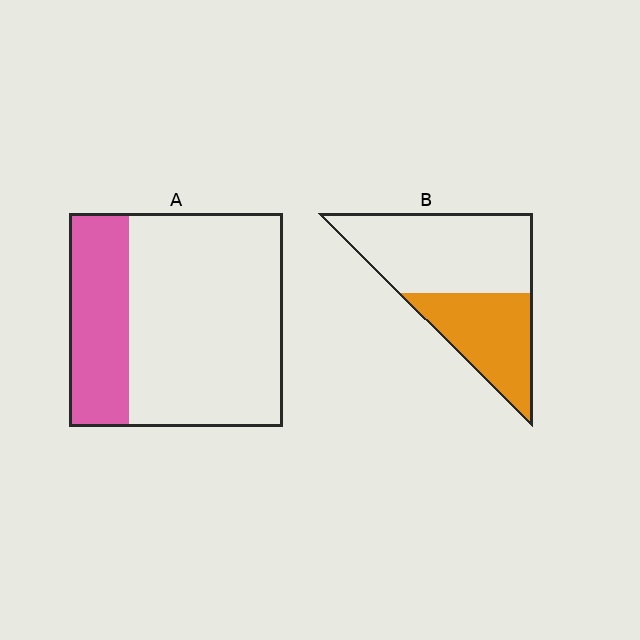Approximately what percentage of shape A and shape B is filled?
A is approximately 30% and B is approximately 40%.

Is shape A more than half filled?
No.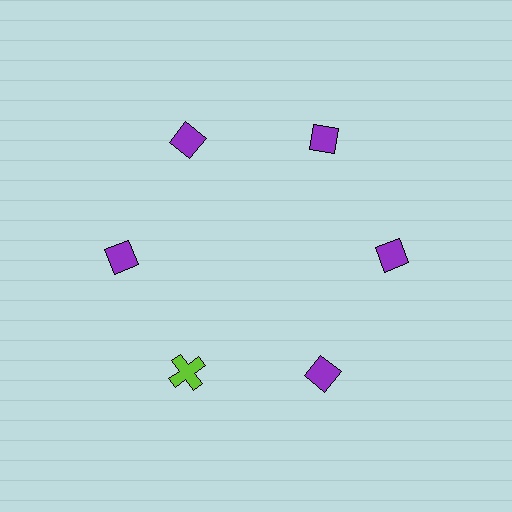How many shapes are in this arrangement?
There are 6 shapes arranged in a ring pattern.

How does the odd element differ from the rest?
It differs in both color (lime instead of purple) and shape (cross instead of diamond).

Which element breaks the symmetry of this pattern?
The lime cross at roughly the 7 o'clock position breaks the symmetry. All other shapes are purple diamonds.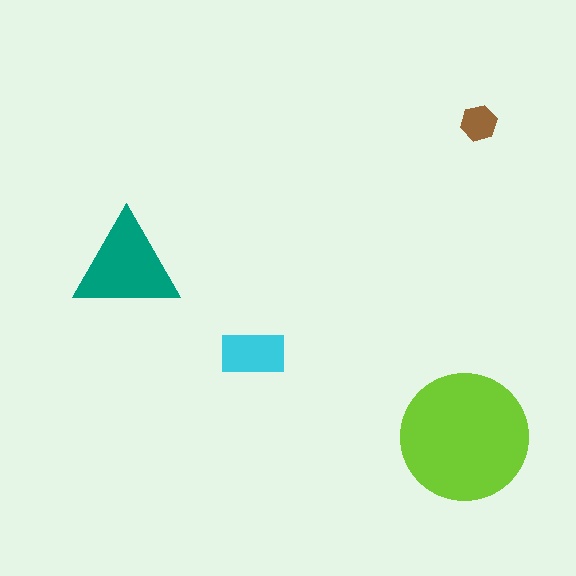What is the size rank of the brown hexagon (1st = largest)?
4th.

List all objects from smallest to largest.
The brown hexagon, the cyan rectangle, the teal triangle, the lime circle.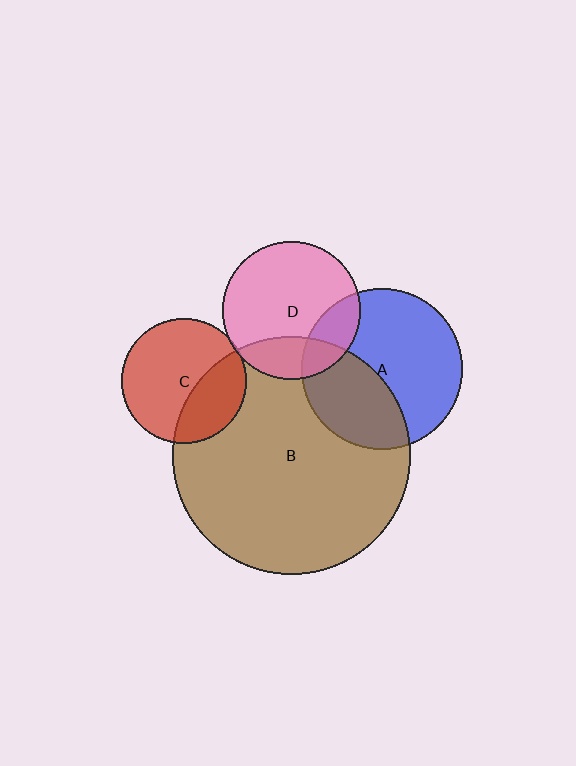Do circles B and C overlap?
Yes.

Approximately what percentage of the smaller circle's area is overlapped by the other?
Approximately 35%.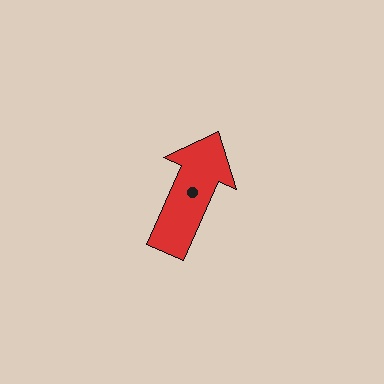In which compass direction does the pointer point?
Northeast.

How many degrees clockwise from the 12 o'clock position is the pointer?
Approximately 24 degrees.